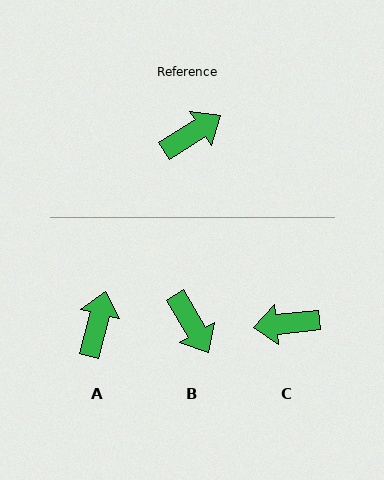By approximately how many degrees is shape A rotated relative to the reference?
Approximately 43 degrees counter-clockwise.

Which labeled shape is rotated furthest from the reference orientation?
C, about 154 degrees away.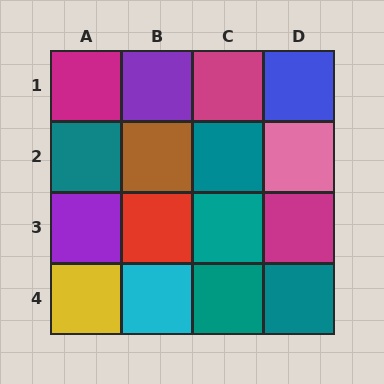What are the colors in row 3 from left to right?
Purple, red, teal, magenta.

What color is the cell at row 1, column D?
Blue.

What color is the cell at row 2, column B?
Brown.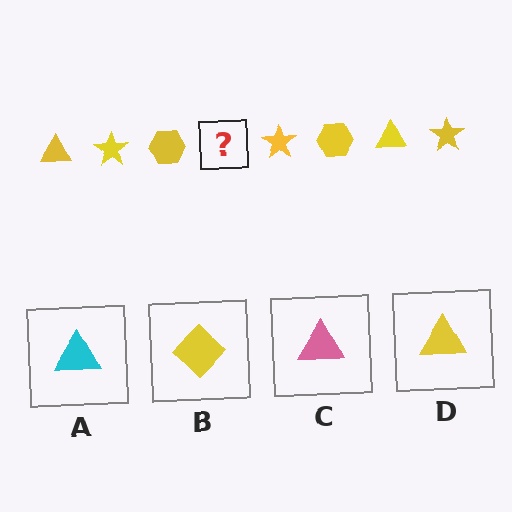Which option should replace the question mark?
Option D.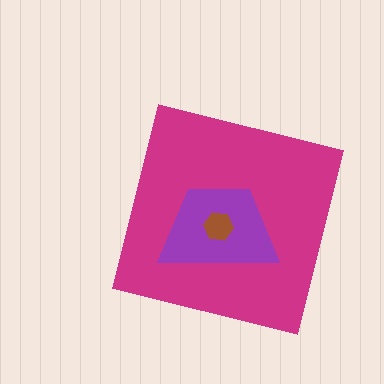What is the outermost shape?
The magenta square.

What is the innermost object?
The brown hexagon.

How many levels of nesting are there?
3.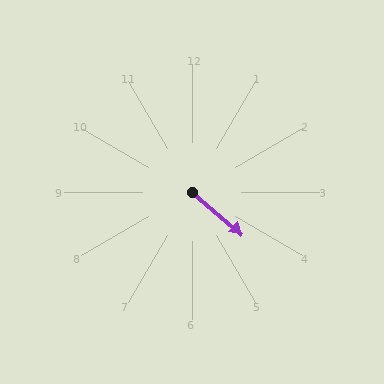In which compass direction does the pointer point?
Southeast.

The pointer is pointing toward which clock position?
Roughly 4 o'clock.